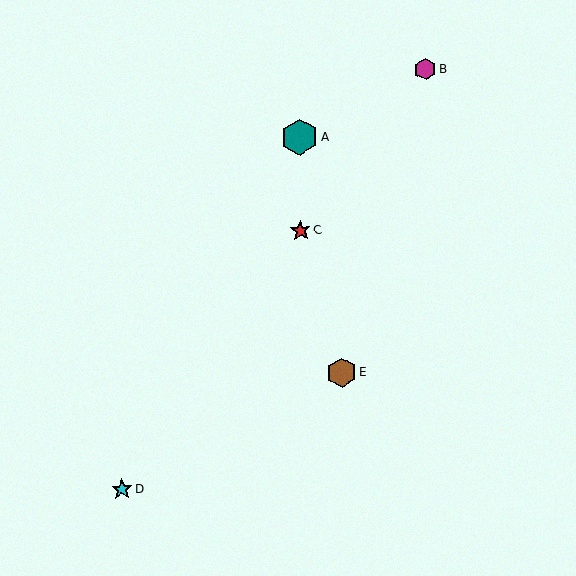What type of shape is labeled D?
Shape D is a cyan star.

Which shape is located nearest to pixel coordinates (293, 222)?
The red star (labeled C) at (301, 231) is nearest to that location.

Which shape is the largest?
The teal hexagon (labeled A) is the largest.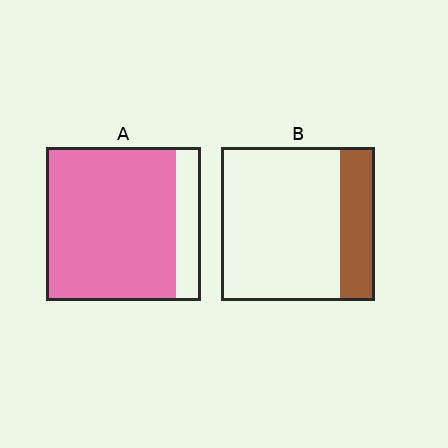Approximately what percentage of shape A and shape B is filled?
A is approximately 85% and B is approximately 25%.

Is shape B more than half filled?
No.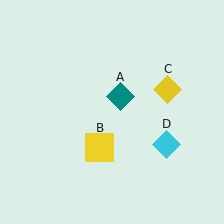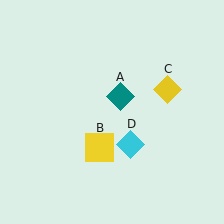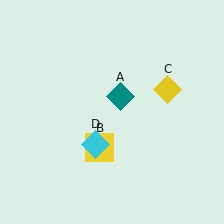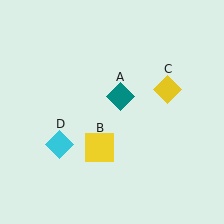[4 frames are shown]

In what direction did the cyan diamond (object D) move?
The cyan diamond (object D) moved left.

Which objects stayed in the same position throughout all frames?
Teal diamond (object A) and yellow square (object B) and yellow diamond (object C) remained stationary.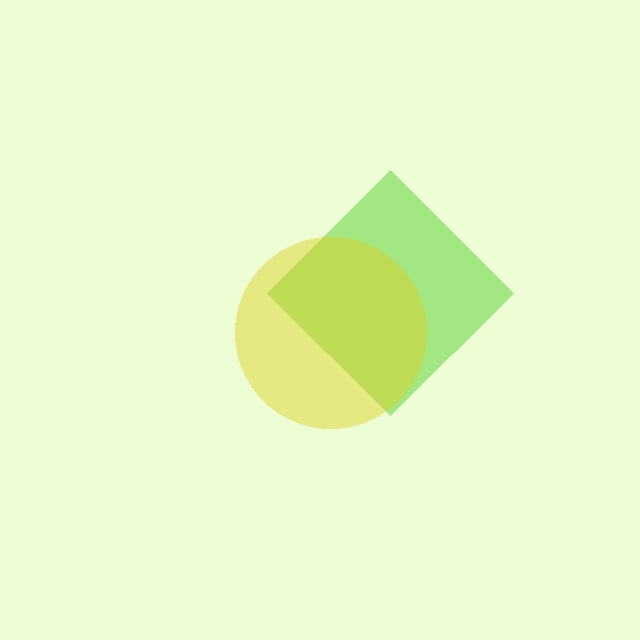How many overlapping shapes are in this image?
There are 2 overlapping shapes in the image.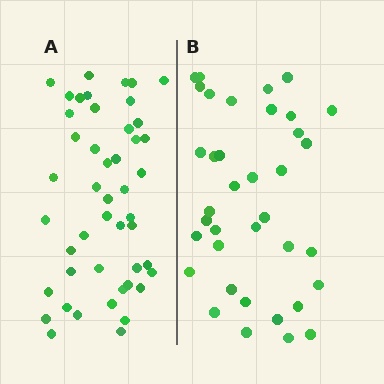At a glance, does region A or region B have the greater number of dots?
Region A (the left region) has more dots.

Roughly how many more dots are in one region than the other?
Region A has roughly 10 or so more dots than region B.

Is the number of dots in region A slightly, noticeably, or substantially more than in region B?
Region A has noticeably more, but not dramatically so. The ratio is roughly 1.3 to 1.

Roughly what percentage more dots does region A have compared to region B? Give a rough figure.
About 25% more.